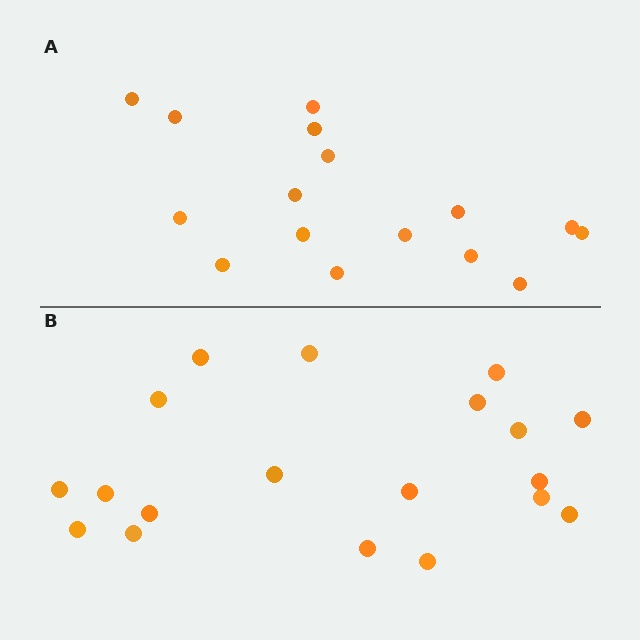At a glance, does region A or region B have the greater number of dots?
Region B (the bottom region) has more dots.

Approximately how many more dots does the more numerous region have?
Region B has just a few more — roughly 2 or 3 more dots than region A.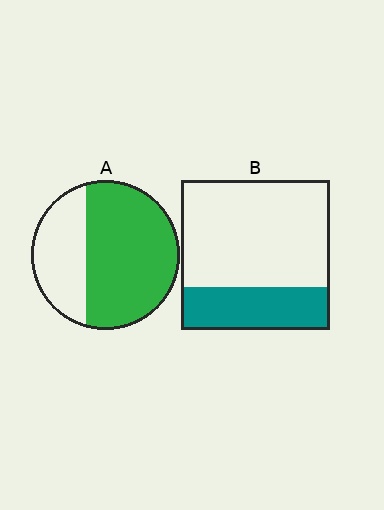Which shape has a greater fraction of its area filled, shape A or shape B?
Shape A.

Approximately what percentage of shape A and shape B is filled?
A is approximately 65% and B is approximately 30%.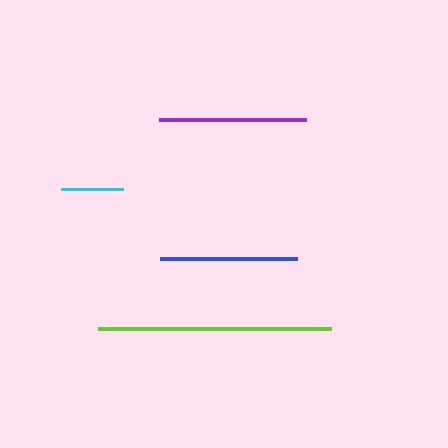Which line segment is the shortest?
The cyan line is the shortest at approximately 62 pixels.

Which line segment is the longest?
The lime line is the longest at approximately 233 pixels.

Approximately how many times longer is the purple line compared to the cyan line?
The purple line is approximately 2.4 times the length of the cyan line.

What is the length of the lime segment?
The lime segment is approximately 233 pixels long.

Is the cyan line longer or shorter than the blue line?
The blue line is longer than the cyan line.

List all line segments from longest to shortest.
From longest to shortest: lime, purple, blue, cyan.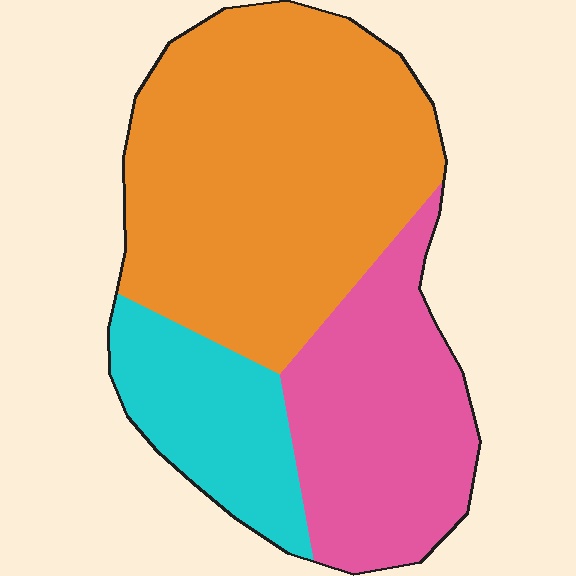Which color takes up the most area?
Orange, at roughly 55%.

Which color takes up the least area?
Cyan, at roughly 15%.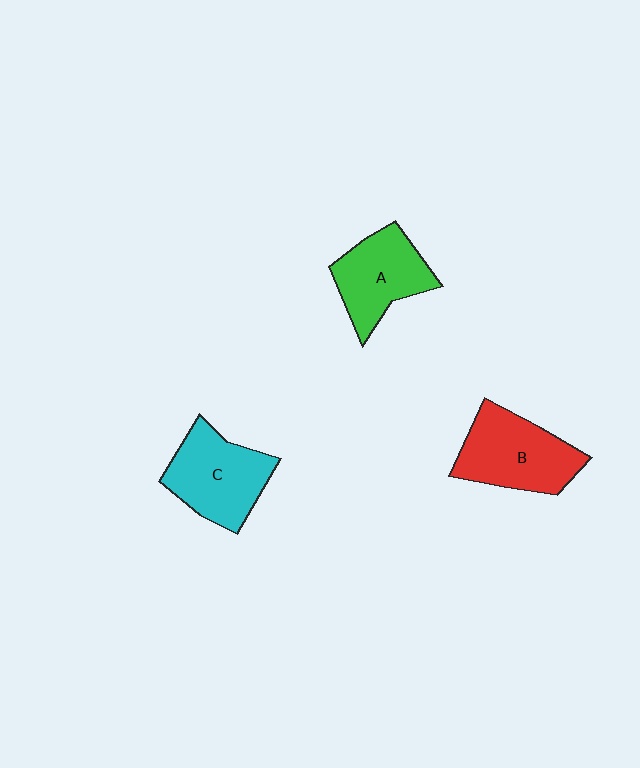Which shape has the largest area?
Shape B (red).